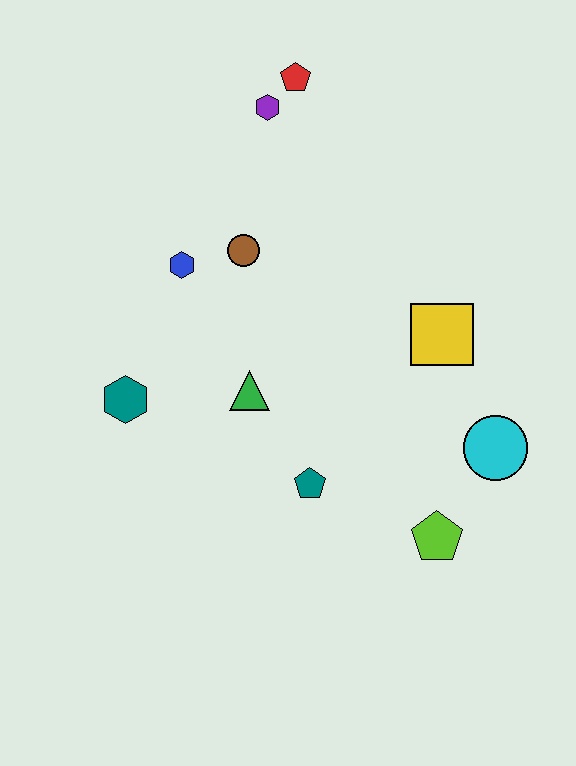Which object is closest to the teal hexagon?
The green triangle is closest to the teal hexagon.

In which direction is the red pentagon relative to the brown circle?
The red pentagon is above the brown circle.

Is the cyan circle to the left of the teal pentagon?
No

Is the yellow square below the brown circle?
Yes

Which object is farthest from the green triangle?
The red pentagon is farthest from the green triangle.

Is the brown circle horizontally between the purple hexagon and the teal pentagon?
No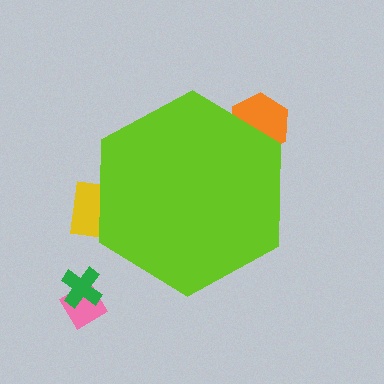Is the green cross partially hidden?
No, the green cross is fully visible.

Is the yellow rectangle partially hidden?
Yes, the yellow rectangle is partially hidden behind the lime hexagon.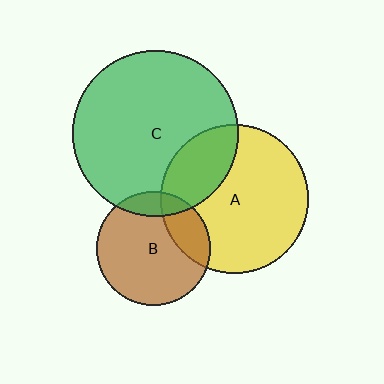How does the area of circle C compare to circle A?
Approximately 1.3 times.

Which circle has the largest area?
Circle C (green).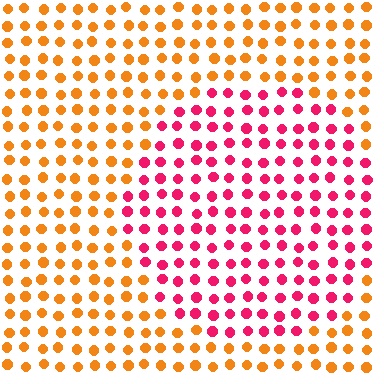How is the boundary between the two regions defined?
The boundary is defined purely by a slight shift in hue (about 53 degrees). Spacing, size, and orientation are identical on both sides.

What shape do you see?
I see a circle.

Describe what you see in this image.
The image is filled with small orange elements in a uniform arrangement. A circle-shaped region is visible where the elements are tinted to a slightly different hue, forming a subtle color boundary.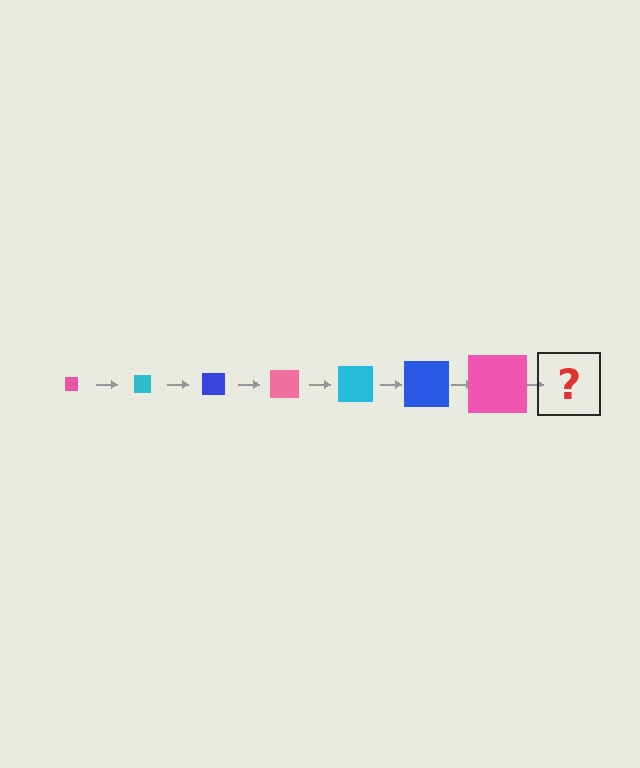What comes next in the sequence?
The next element should be a cyan square, larger than the previous one.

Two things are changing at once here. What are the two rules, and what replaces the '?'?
The two rules are that the square grows larger each step and the color cycles through pink, cyan, and blue. The '?' should be a cyan square, larger than the previous one.